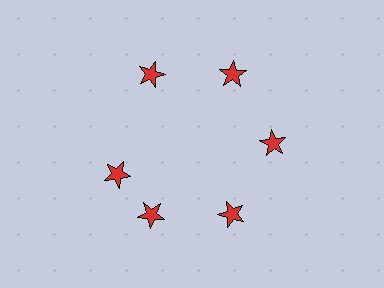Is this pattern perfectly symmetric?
No. The 6 red stars are arranged in a ring, but one element near the 9 o'clock position is rotated out of alignment along the ring, breaking the 6-fold rotational symmetry.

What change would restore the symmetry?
The symmetry would be restored by rotating it back into even spacing with its neighbors so that all 6 stars sit at equal angles and equal distance from the center.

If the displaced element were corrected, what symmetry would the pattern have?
It would have 6-fold rotational symmetry — the pattern would map onto itself every 60 degrees.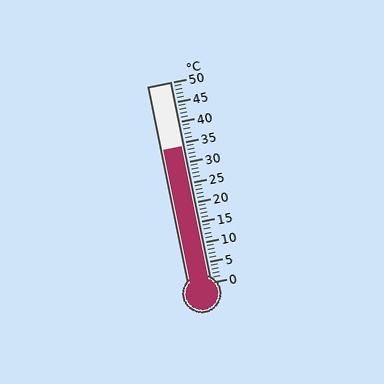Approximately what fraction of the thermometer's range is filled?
The thermometer is filled to approximately 70% of its range.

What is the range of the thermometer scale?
The thermometer scale ranges from 0°C to 50°C.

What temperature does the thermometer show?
The thermometer shows approximately 34°C.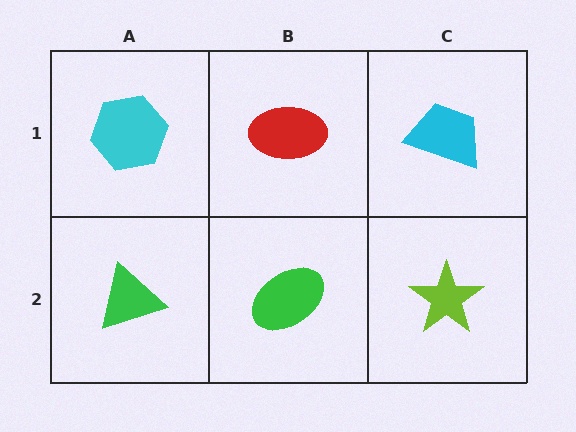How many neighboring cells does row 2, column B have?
3.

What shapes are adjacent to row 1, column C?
A lime star (row 2, column C), a red ellipse (row 1, column B).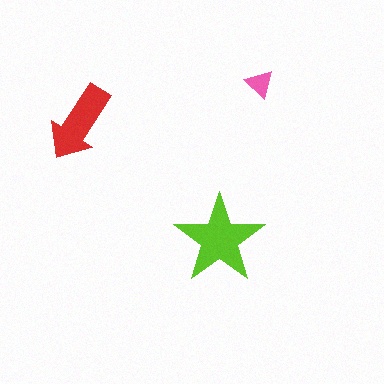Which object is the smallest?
The pink triangle.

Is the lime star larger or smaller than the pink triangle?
Larger.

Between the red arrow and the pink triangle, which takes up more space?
The red arrow.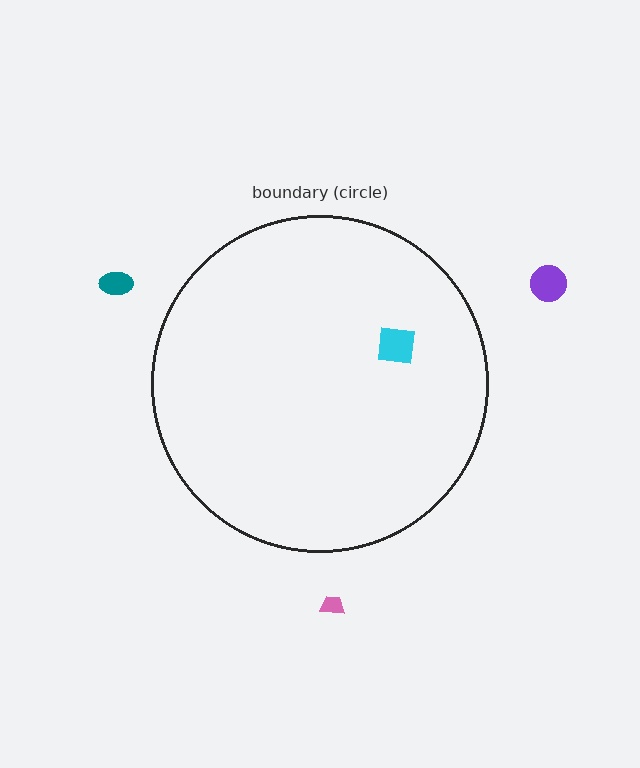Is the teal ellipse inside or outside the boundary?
Outside.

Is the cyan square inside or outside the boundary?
Inside.